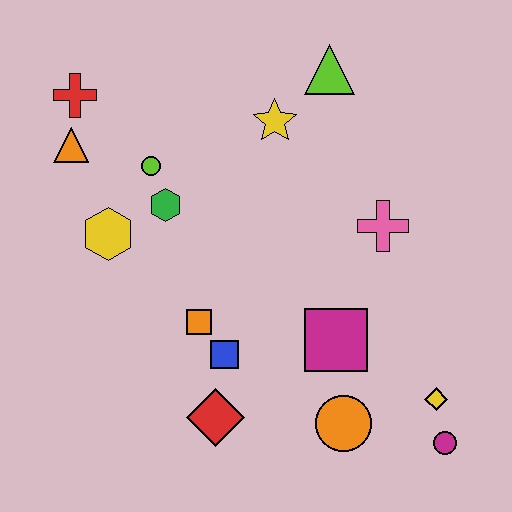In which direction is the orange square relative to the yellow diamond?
The orange square is to the left of the yellow diamond.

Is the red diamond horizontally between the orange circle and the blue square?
No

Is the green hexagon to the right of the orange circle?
No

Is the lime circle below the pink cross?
No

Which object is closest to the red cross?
The orange triangle is closest to the red cross.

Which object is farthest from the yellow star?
The magenta circle is farthest from the yellow star.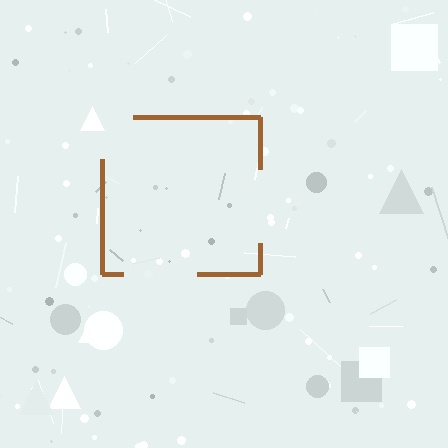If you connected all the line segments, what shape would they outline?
They would outline a square.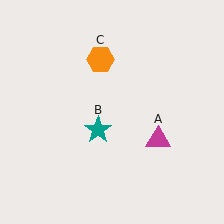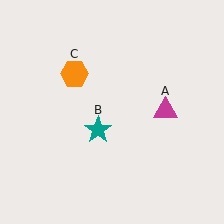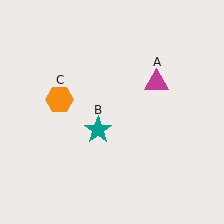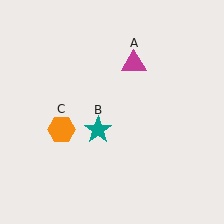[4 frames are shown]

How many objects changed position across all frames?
2 objects changed position: magenta triangle (object A), orange hexagon (object C).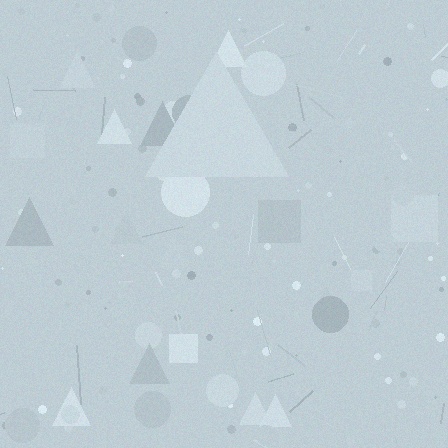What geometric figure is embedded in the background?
A triangle is embedded in the background.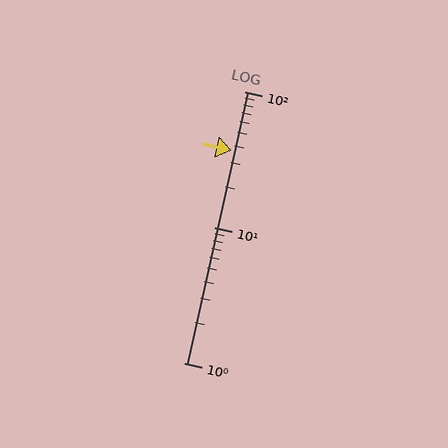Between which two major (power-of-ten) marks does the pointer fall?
The pointer is between 10 and 100.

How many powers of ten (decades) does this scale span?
The scale spans 2 decades, from 1 to 100.